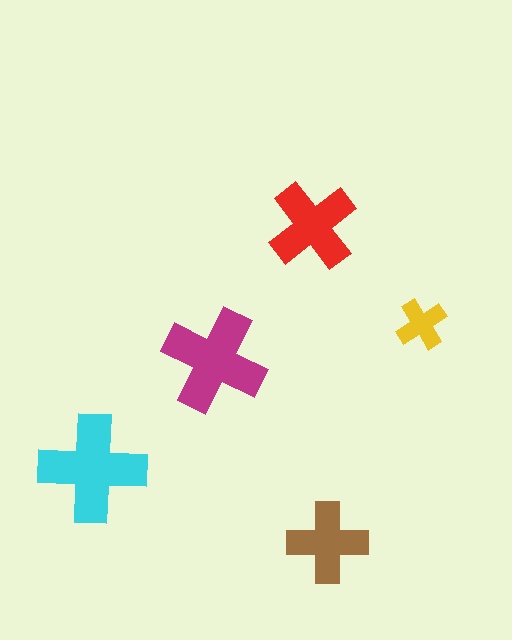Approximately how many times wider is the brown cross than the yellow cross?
About 1.5 times wider.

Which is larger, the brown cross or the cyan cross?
The cyan one.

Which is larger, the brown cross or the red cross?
The red one.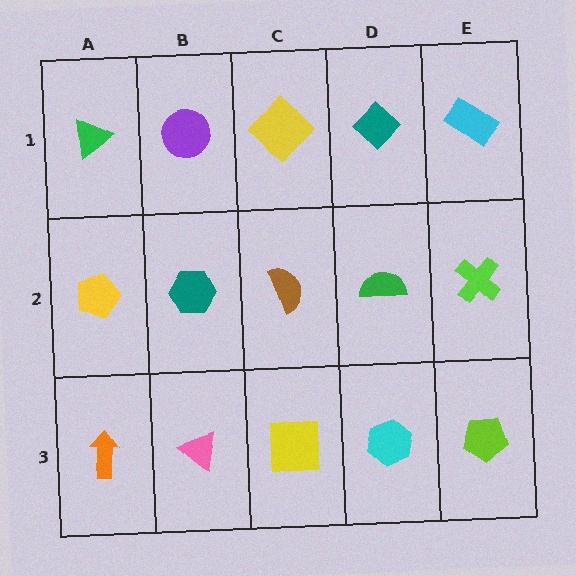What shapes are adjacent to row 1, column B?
A teal hexagon (row 2, column B), a green triangle (row 1, column A), a yellow diamond (row 1, column C).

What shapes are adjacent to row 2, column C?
A yellow diamond (row 1, column C), a yellow square (row 3, column C), a teal hexagon (row 2, column B), a green semicircle (row 2, column D).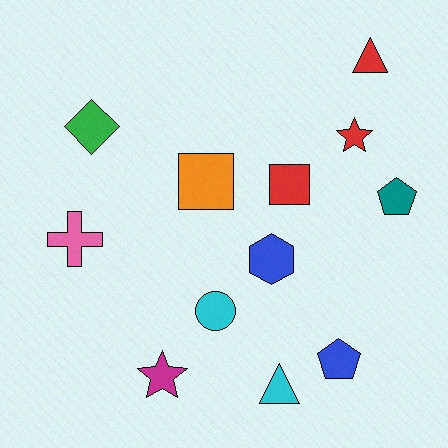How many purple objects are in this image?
There are no purple objects.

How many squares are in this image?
There are 2 squares.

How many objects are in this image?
There are 12 objects.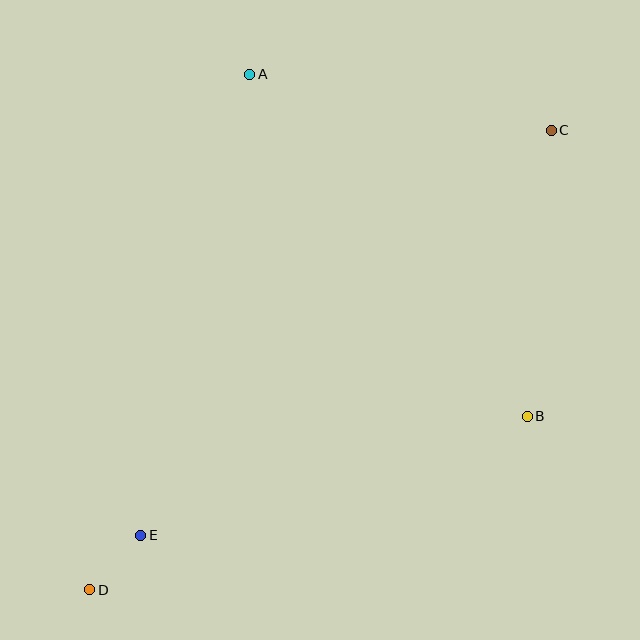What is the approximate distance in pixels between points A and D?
The distance between A and D is approximately 540 pixels.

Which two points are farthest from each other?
Points C and D are farthest from each other.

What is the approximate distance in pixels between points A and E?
The distance between A and E is approximately 474 pixels.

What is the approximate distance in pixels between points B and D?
The distance between B and D is approximately 470 pixels.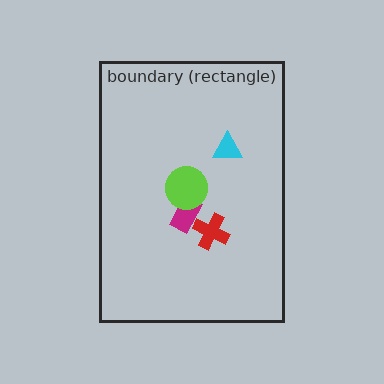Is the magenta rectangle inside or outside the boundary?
Inside.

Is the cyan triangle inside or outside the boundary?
Inside.